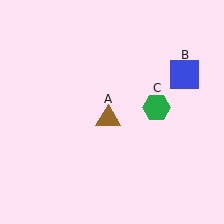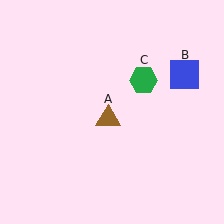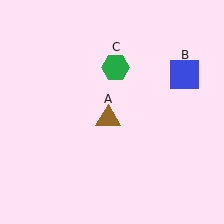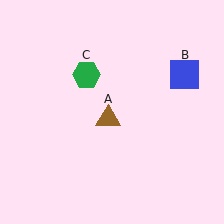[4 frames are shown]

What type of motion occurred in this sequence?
The green hexagon (object C) rotated counterclockwise around the center of the scene.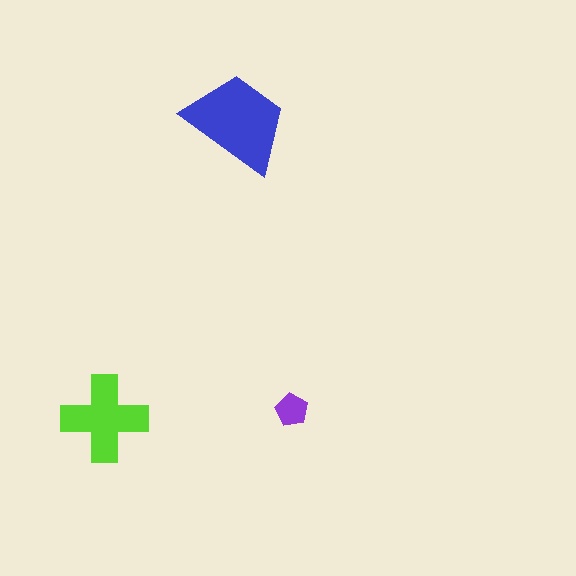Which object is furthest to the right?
The purple pentagon is rightmost.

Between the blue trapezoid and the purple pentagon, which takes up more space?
The blue trapezoid.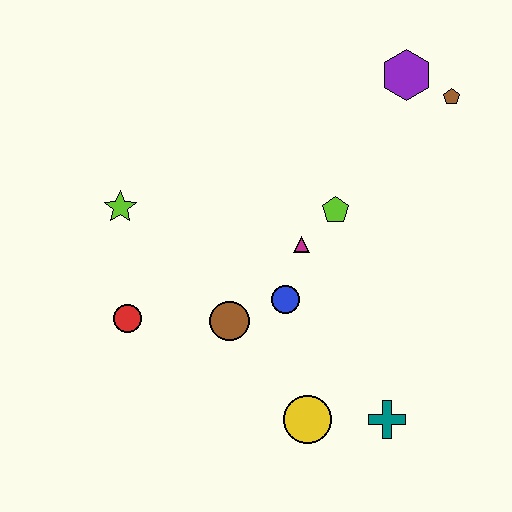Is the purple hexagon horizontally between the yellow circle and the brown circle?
No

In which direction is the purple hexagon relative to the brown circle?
The purple hexagon is above the brown circle.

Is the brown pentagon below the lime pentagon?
No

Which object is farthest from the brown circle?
The brown pentagon is farthest from the brown circle.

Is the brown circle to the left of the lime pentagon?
Yes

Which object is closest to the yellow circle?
The teal cross is closest to the yellow circle.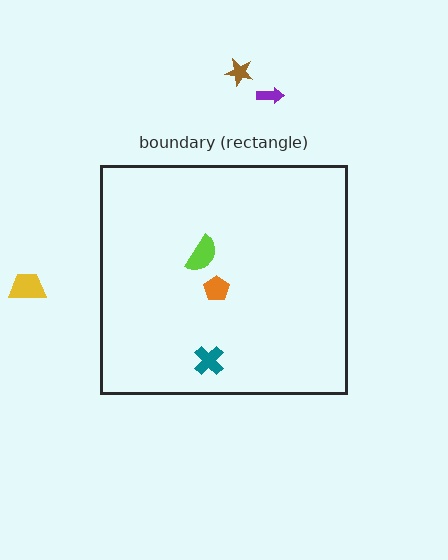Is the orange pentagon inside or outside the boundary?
Inside.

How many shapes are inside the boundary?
3 inside, 3 outside.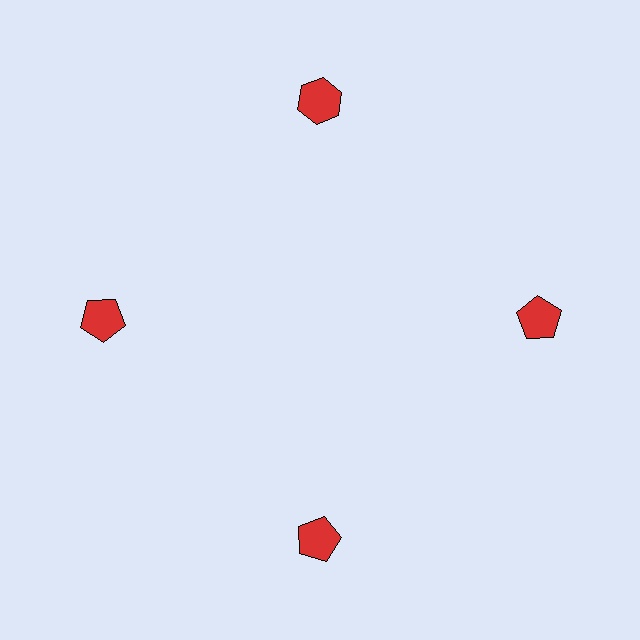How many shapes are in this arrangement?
There are 4 shapes arranged in a ring pattern.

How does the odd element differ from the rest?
It has a different shape: hexagon instead of pentagon.